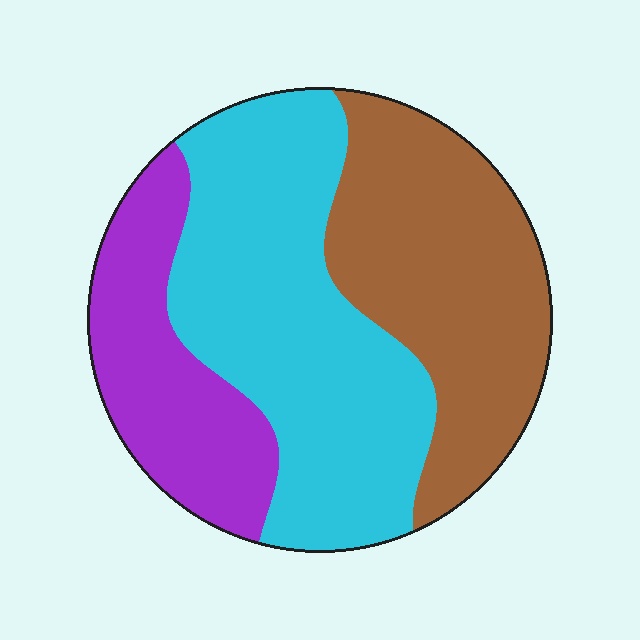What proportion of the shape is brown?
Brown takes up about one third (1/3) of the shape.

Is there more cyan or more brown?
Cyan.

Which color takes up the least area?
Purple, at roughly 20%.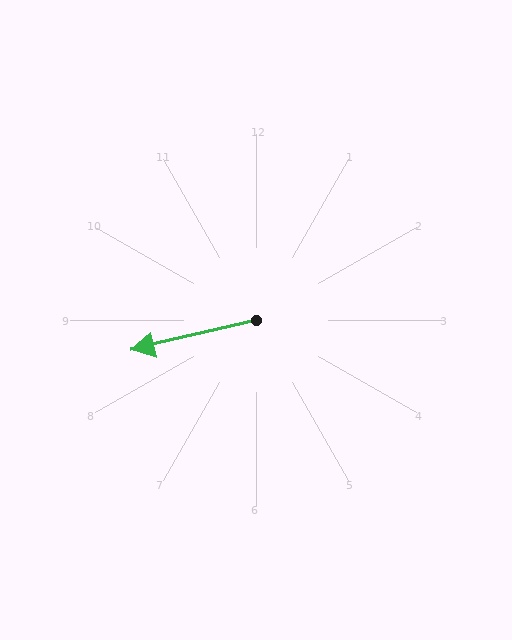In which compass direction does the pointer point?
West.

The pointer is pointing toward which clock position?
Roughly 9 o'clock.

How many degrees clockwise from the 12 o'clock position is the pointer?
Approximately 257 degrees.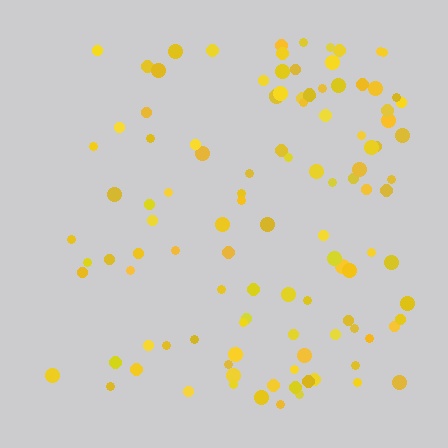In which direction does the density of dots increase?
From left to right, with the right side densest.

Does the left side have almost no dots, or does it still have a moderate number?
Still a moderate number, just noticeably fewer than the right.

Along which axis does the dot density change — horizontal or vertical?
Horizontal.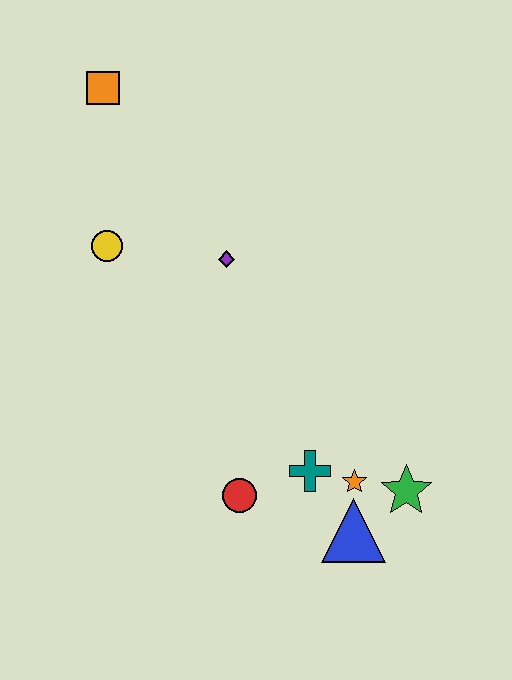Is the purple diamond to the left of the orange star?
Yes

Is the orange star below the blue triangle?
No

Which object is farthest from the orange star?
The orange square is farthest from the orange star.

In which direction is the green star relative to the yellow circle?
The green star is to the right of the yellow circle.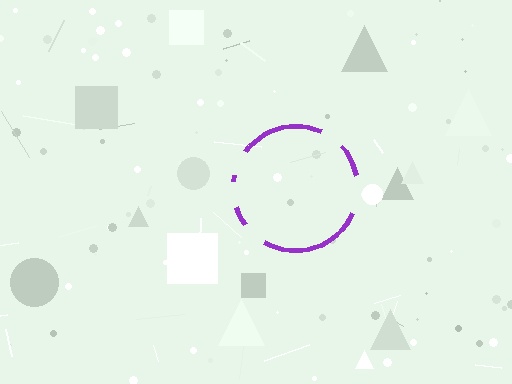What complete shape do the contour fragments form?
The contour fragments form a circle.